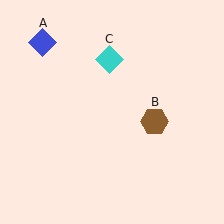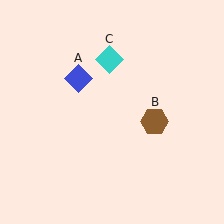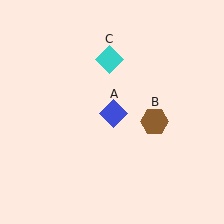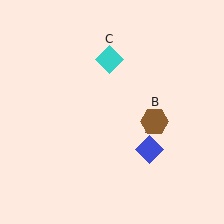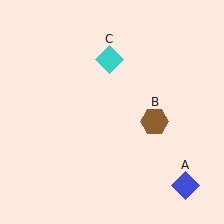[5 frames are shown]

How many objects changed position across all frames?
1 object changed position: blue diamond (object A).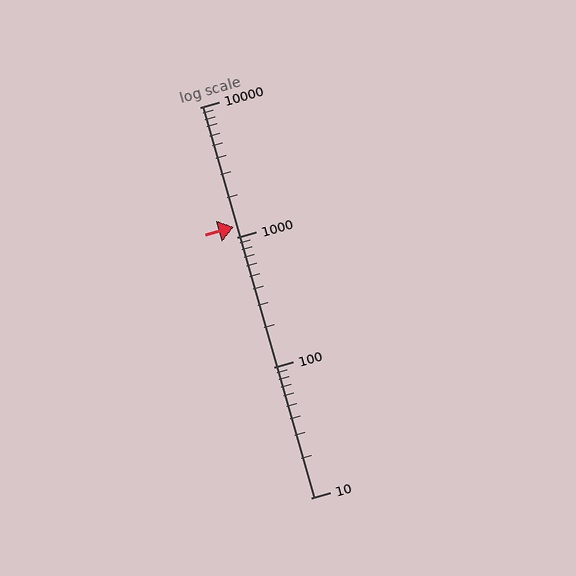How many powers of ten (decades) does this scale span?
The scale spans 3 decades, from 10 to 10000.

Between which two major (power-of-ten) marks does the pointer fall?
The pointer is between 1000 and 10000.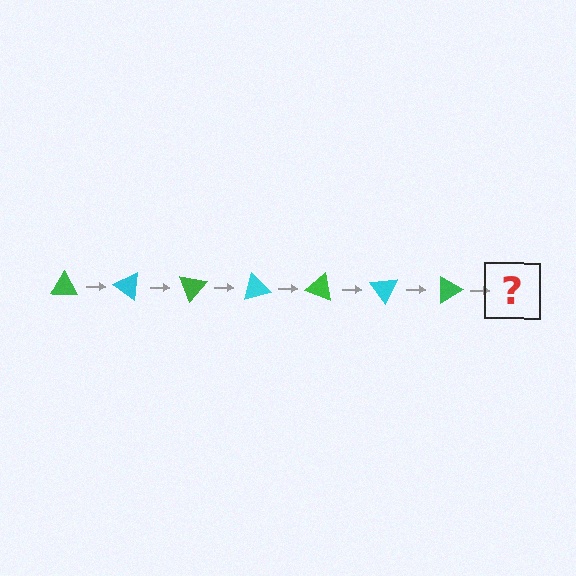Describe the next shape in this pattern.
It should be a cyan triangle, rotated 245 degrees from the start.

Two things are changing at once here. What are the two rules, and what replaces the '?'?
The two rules are that it rotates 35 degrees each step and the color cycles through green and cyan. The '?' should be a cyan triangle, rotated 245 degrees from the start.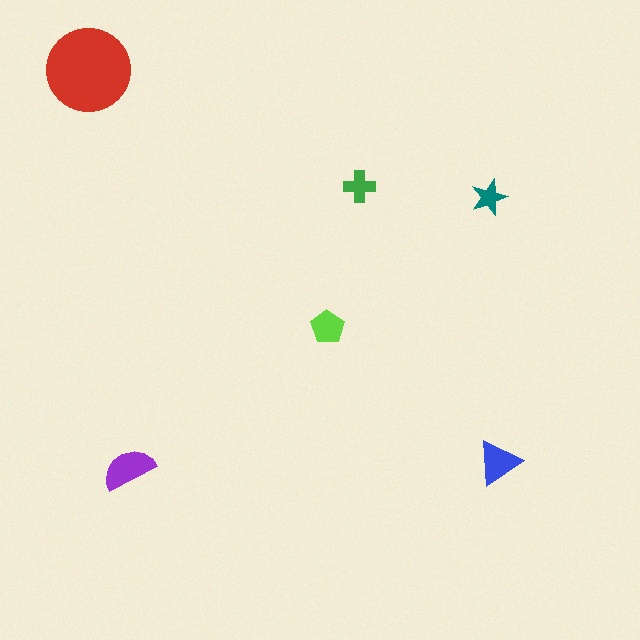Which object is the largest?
The red circle.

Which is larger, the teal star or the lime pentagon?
The lime pentagon.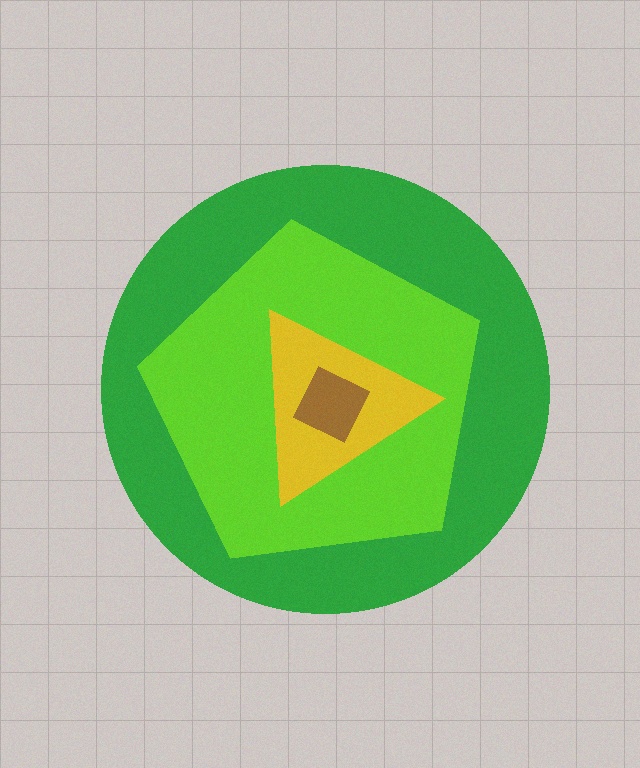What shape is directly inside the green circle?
The lime pentagon.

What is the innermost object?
The brown square.